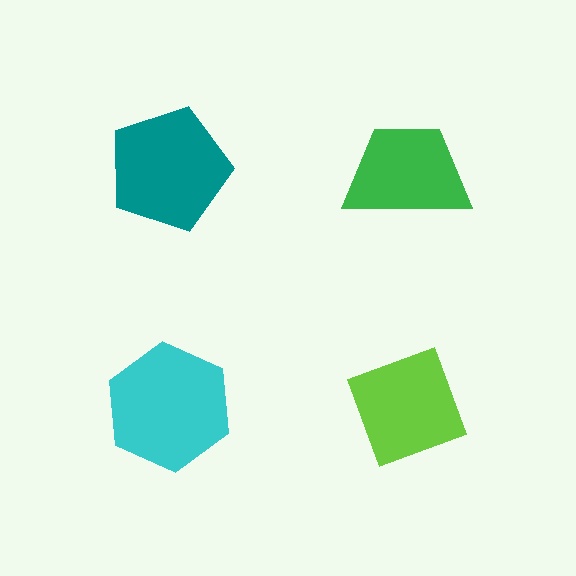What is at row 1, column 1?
A teal pentagon.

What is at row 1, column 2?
A green trapezoid.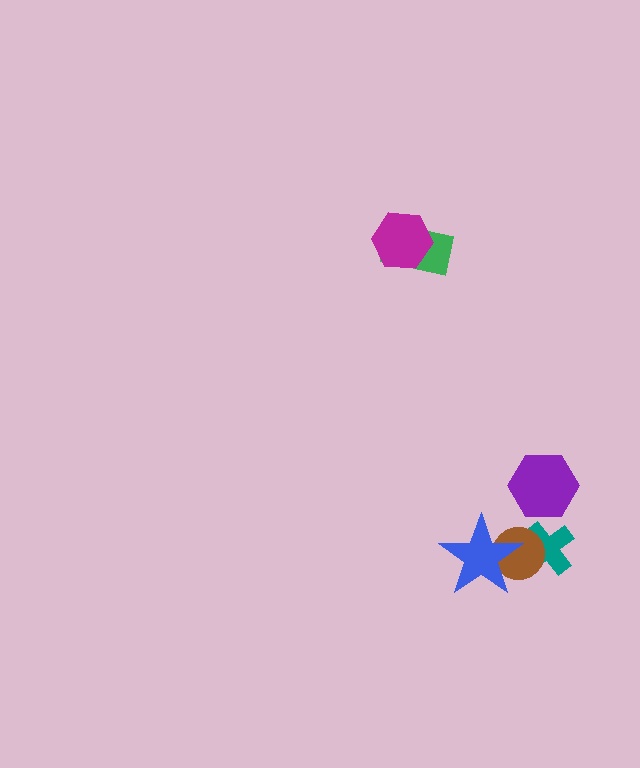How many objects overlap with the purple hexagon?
0 objects overlap with the purple hexagon.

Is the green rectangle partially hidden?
Yes, it is partially covered by another shape.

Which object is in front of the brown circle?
The blue star is in front of the brown circle.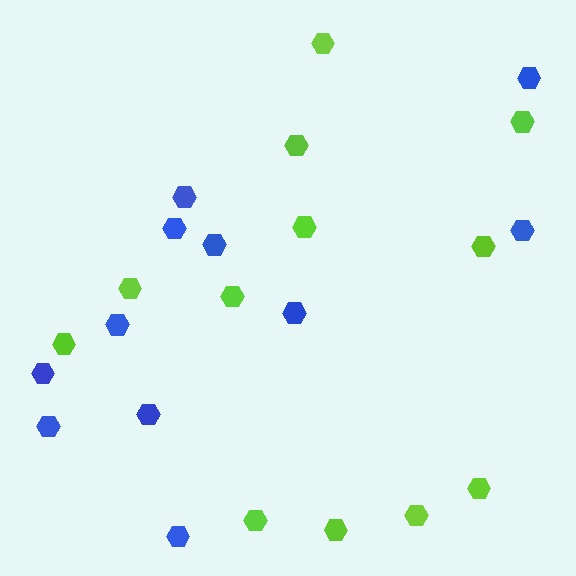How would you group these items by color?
There are 2 groups: one group of blue hexagons (11) and one group of lime hexagons (12).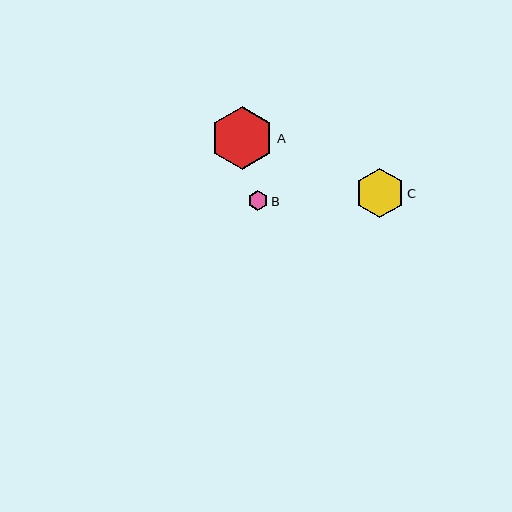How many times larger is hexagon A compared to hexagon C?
Hexagon A is approximately 1.3 times the size of hexagon C.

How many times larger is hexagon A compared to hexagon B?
Hexagon A is approximately 3.2 times the size of hexagon B.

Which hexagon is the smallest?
Hexagon B is the smallest with a size of approximately 20 pixels.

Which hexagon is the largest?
Hexagon A is the largest with a size of approximately 63 pixels.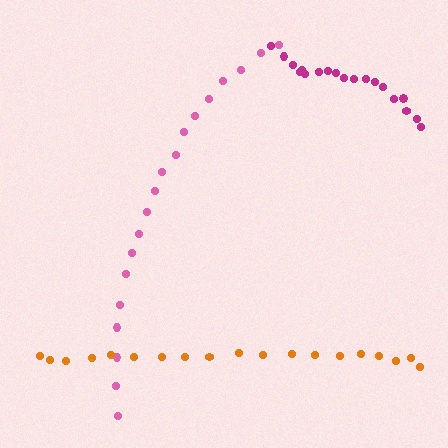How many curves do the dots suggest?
There are 3 distinct paths.